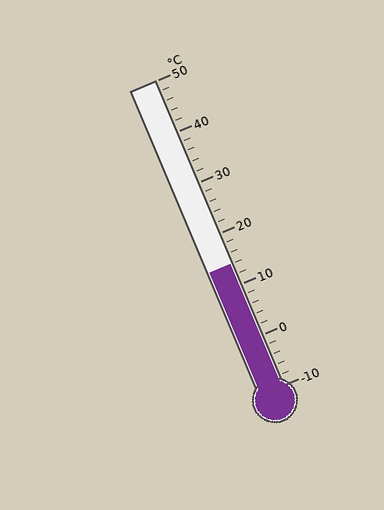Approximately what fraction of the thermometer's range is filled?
The thermometer is filled to approximately 40% of its range.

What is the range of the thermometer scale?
The thermometer scale ranges from -10°C to 50°C.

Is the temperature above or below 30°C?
The temperature is below 30°C.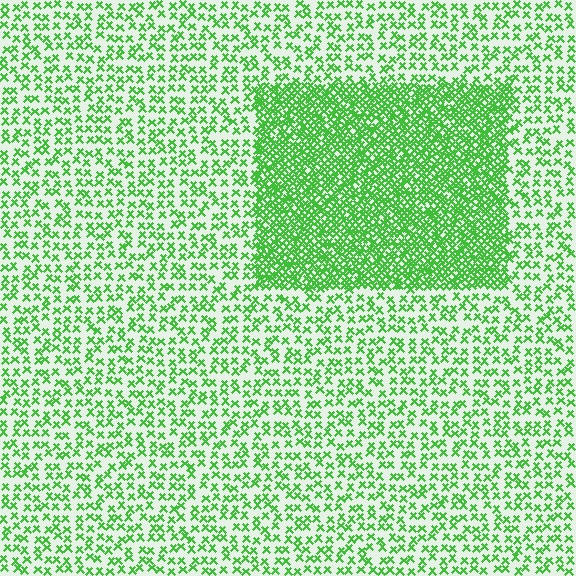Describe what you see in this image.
The image contains small green elements arranged at two different densities. A rectangle-shaped region is visible where the elements are more densely packed than the surrounding area.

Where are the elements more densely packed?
The elements are more densely packed inside the rectangle boundary.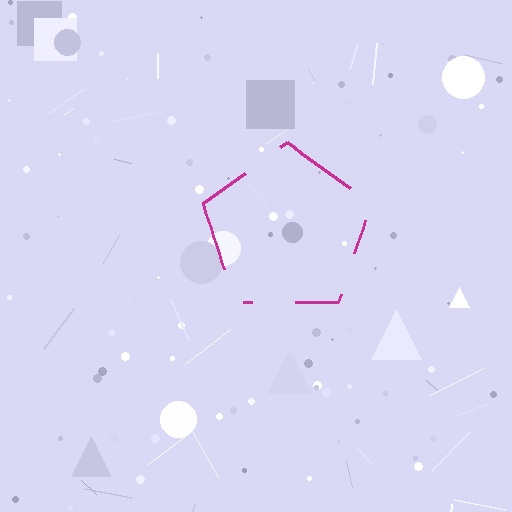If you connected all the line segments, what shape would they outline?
They would outline a pentagon.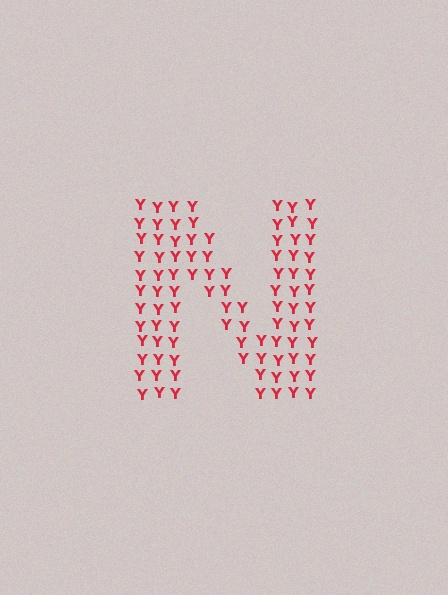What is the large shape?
The large shape is the letter N.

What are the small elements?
The small elements are letter Y's.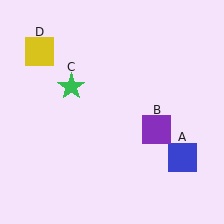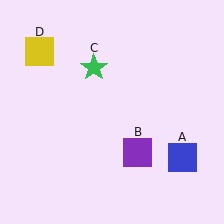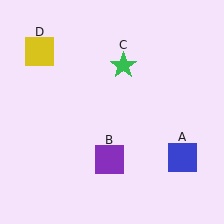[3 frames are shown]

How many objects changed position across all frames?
2 objects changed position: purple square (object B), green star (object C).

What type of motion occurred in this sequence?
The purple square (object B), green star (object C) rotated clockwise around the center of the scene.